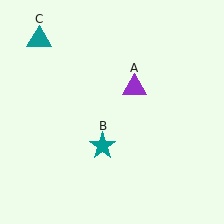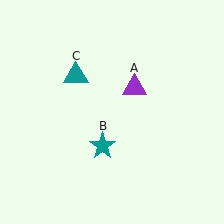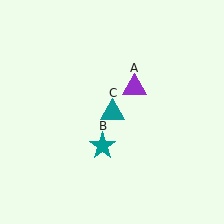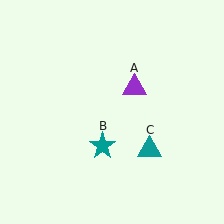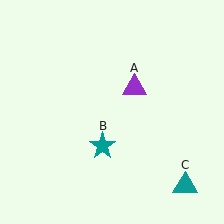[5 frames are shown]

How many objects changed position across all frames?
1 object changed position: teal triangle (object C).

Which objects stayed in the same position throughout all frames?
Purple triangle (object A) and teal star (object B) remained stationary.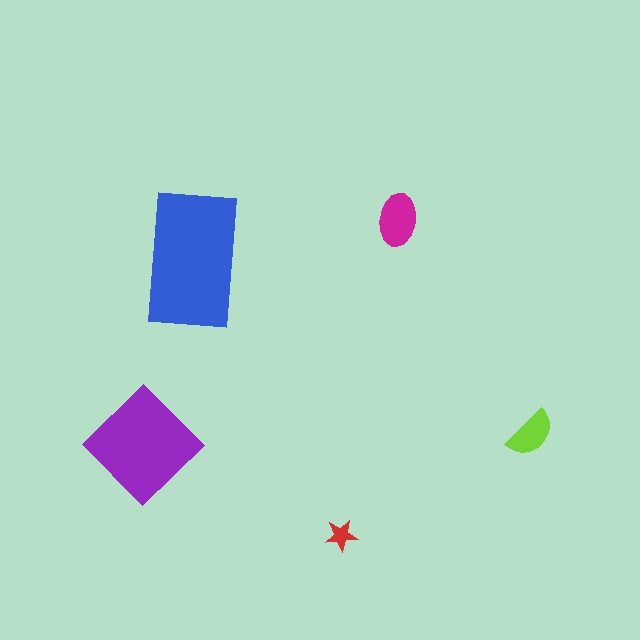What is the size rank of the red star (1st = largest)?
5th.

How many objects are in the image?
There are 5 objects in the image.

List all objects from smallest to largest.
The red star, the lime semicircle, the magenta ellipse, the purple diamond, the blue rectangle.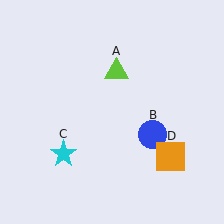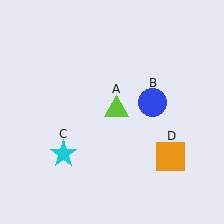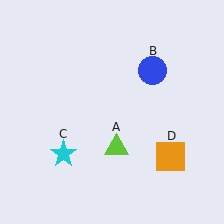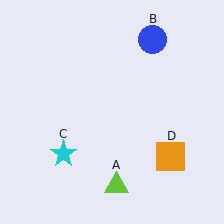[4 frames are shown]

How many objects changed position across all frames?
2 objects changed position: lime triangle (object A), blue circle (object B).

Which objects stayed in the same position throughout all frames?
Cyan star (object C) and orange square (object D) remained stationary.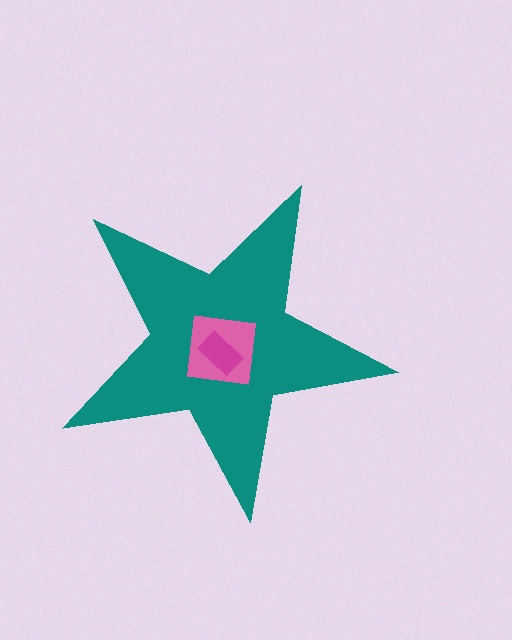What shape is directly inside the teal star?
The pink square.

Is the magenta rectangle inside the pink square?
Yes.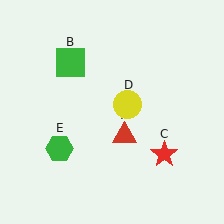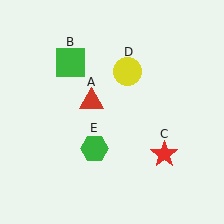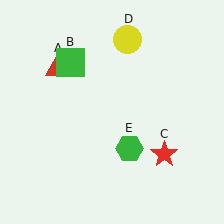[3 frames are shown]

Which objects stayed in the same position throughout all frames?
Green square (object B) and red star (object C) remained stationary.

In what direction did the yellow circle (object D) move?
The yellow circle (object D) moved up.